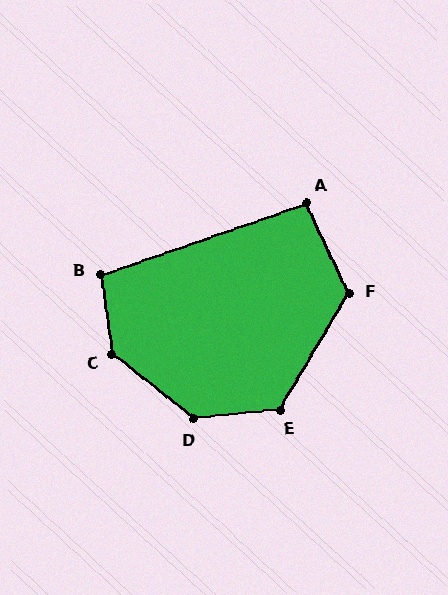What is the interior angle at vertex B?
Approximately 101 degrees (obtuse).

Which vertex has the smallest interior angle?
A, at approximately 96 degrees.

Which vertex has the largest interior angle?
C, at approximately 137 degrees.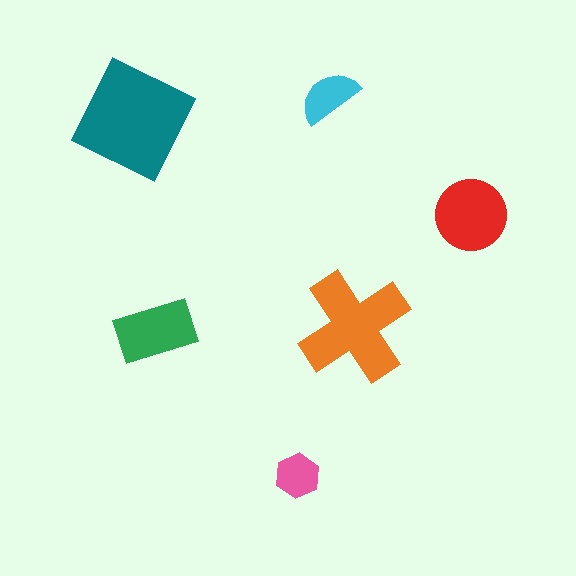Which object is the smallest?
The pink hexagon.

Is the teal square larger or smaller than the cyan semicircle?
Larger.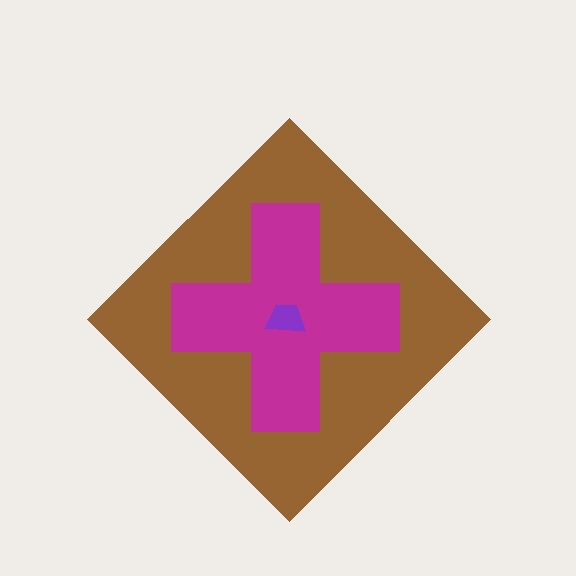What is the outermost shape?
The brown diamond.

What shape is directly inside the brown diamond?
The magenta cross.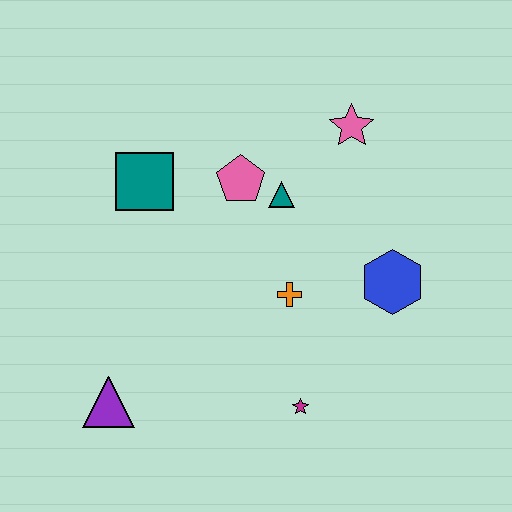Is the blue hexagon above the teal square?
No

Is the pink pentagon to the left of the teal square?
No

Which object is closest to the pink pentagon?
The teal triangle is closest to the pink pentagon.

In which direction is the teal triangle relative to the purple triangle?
The teal triangle is above the purple triangle.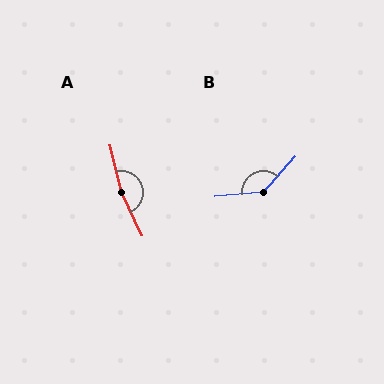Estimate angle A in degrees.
Approximately 168 degrees.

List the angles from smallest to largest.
B (138°), A (168°).